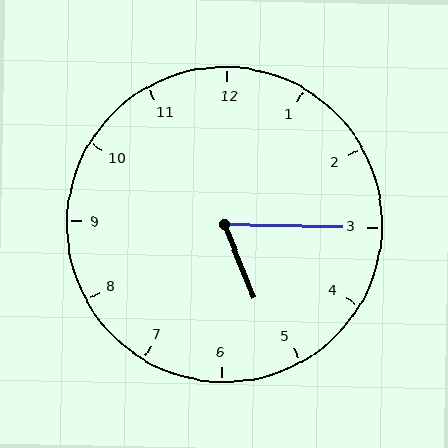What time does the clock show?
5:15.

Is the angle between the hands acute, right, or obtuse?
It is acute.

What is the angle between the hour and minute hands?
Approximately 68 degrees.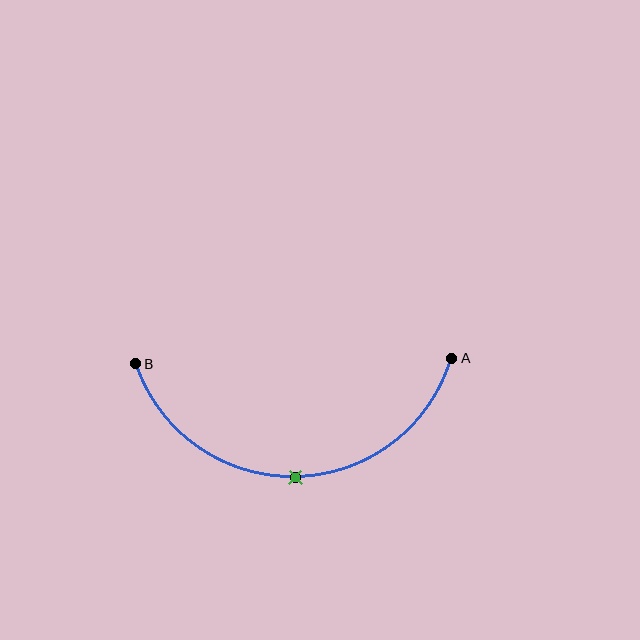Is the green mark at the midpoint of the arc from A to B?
Yes. The green mark lies on the arc at equal arc-length from both A and B — it is the arc midpoint.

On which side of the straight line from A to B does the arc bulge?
The arc bulges below the straight line connecting A and B.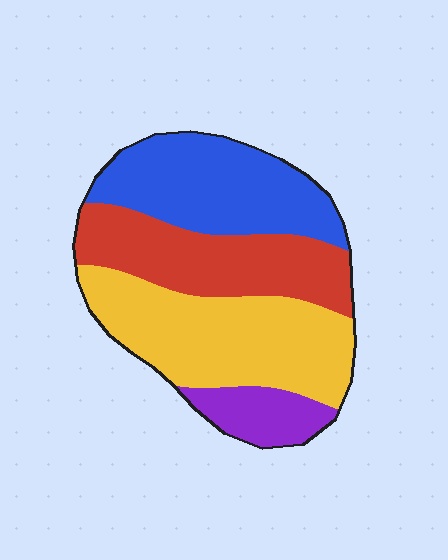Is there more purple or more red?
Red.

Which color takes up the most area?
Yellow, at roughly 35%.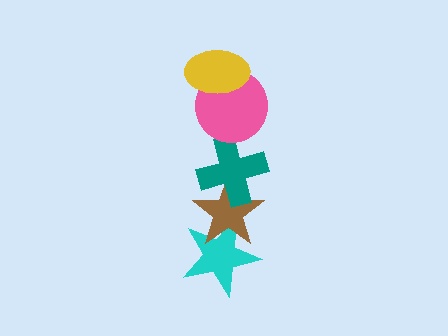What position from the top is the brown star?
The brown star is 4th from the top.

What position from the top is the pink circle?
The pink circle is 2nd from the top.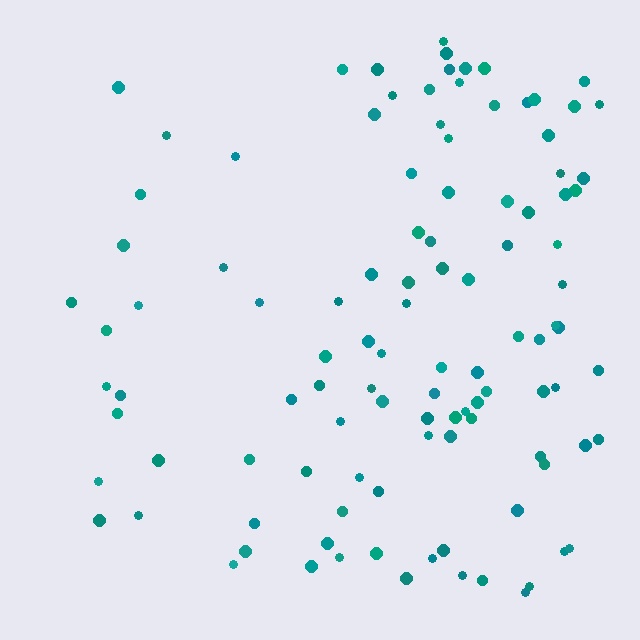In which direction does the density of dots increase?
From left to right, with the right side densest.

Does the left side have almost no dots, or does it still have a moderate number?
Still a moderate number, just noticeably fewer than the right.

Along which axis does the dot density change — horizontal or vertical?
Horizontal.